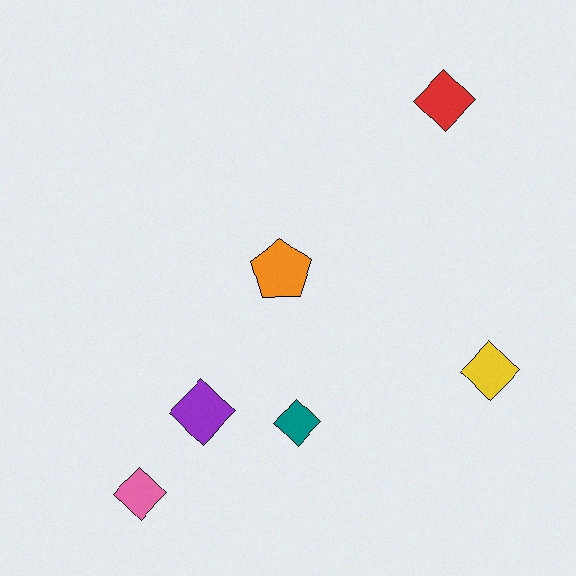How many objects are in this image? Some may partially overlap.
There are 6 objects.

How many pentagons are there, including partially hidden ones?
There is 1 pentagon.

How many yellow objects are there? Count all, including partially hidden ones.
There is 1 yellow object.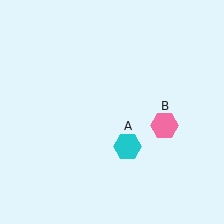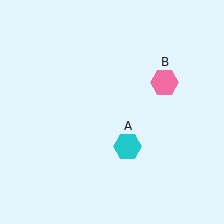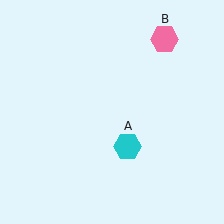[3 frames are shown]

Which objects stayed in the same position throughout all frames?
Cyan hexagon (object A) remained stationary.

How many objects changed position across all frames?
1 object changed position: pink hexagon (object B).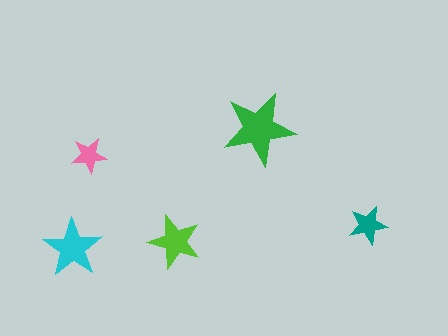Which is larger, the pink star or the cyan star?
The cyan one.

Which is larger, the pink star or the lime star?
The lime one.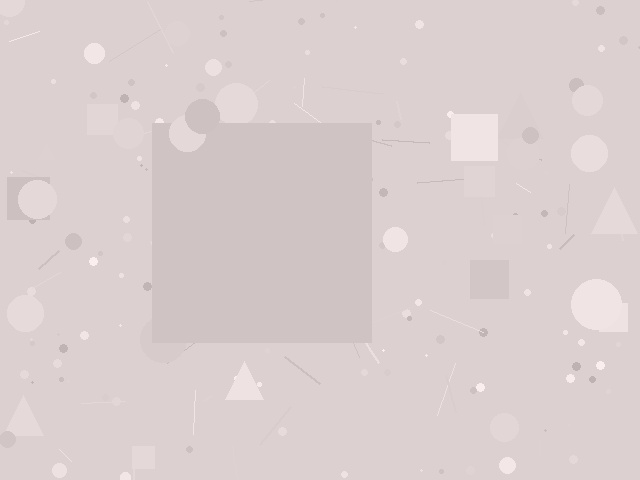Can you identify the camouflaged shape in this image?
The camouflaged shape is a square.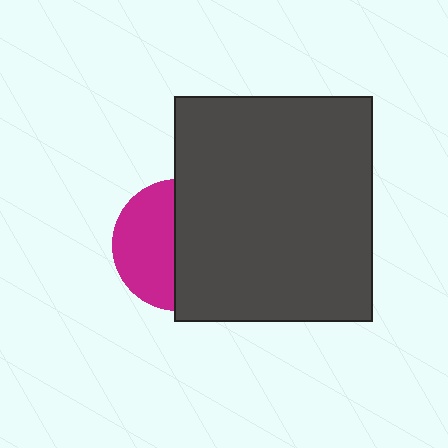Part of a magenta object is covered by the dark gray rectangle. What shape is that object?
It is a circle.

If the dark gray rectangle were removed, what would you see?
You would see the complete magenta circle.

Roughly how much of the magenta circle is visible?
About half of it is visible (roughly 46%).